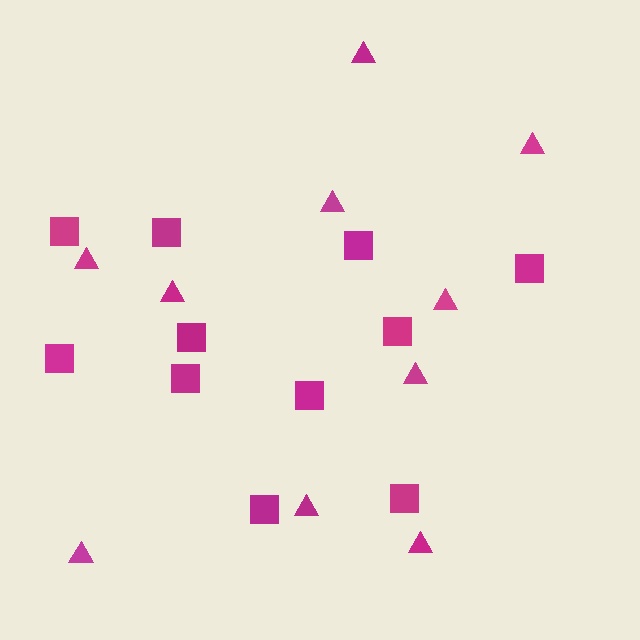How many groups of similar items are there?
There are 2 groups: one group of triangles (10) and one group of squares (11).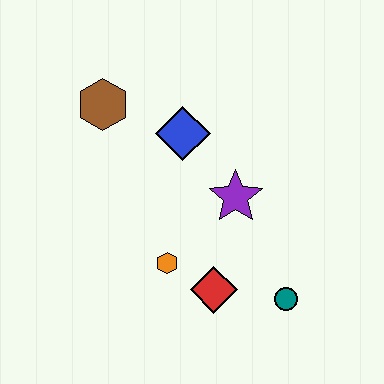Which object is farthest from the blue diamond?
The teal circle is farthest from the blue diamond.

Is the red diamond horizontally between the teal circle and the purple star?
No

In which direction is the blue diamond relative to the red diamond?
The blue diamond is above the red diamond.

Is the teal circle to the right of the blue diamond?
Yes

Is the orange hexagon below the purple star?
Yes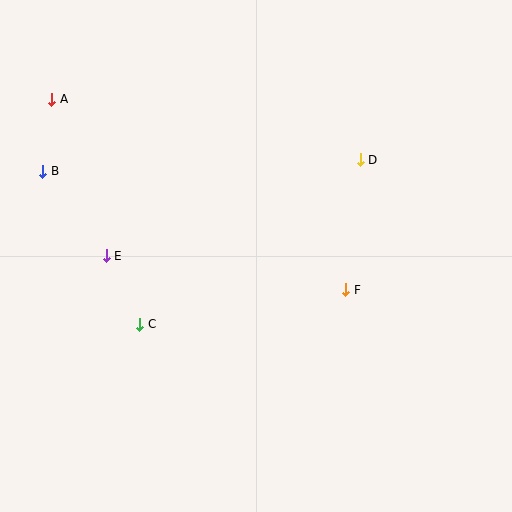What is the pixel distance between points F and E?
The distance between F and E is 242 pixels.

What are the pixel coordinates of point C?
Point C is at (140, 324).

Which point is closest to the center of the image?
Point F at (346, 290) is closest to the center.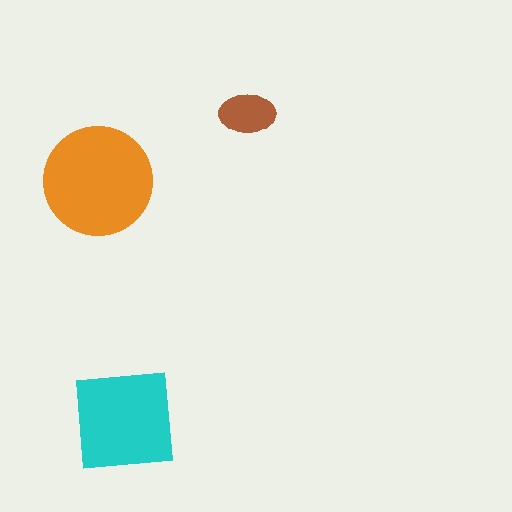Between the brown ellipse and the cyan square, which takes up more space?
The cyan square.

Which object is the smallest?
The brown ellipse.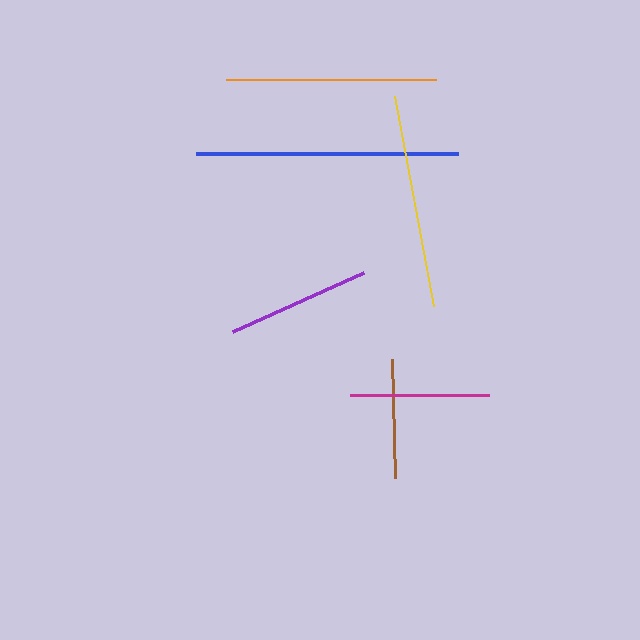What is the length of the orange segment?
The orange segment is approximately 210 pixels long.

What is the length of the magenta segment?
The magenta segment is approximately 139 pixels long.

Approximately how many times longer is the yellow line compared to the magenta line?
The yellow line is approximately 1.5 times the length of the magenta line.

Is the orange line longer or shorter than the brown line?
The orange line is longer than the brown line.